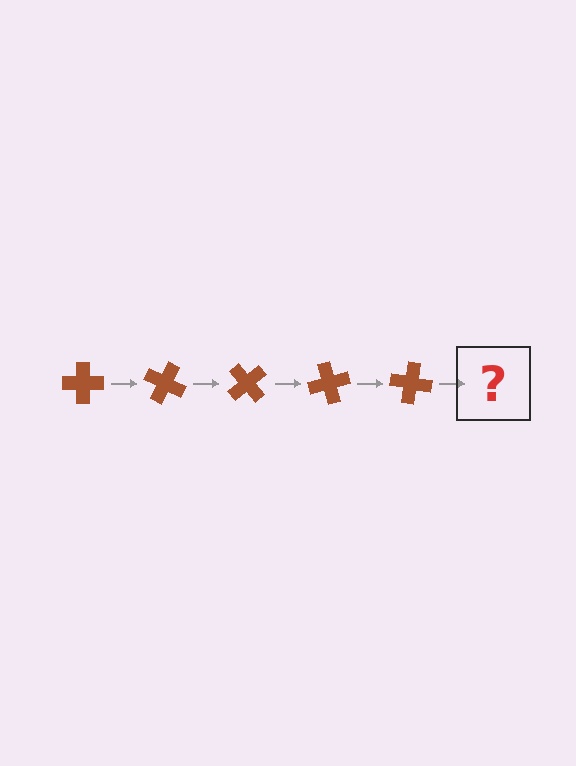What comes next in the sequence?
The next element should be a brown cross rotated 125 degrees.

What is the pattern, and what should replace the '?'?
The pattern is that the cross rotates 25 degrees each step. The '?' should be a brown cross rotated 125 degrees.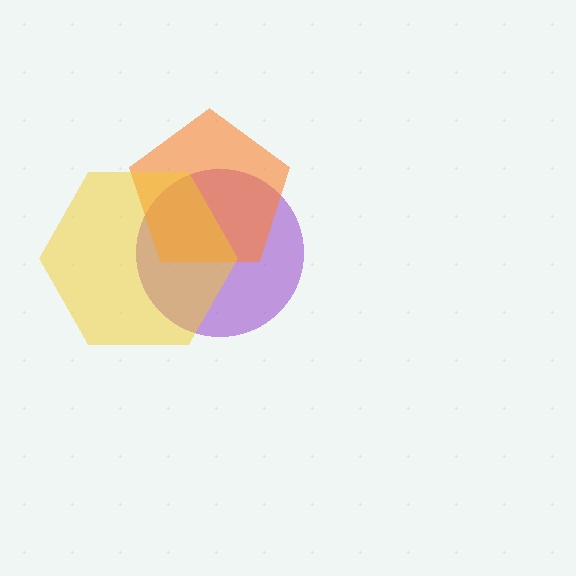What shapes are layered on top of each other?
The layered shapes are: a purple circle, an orange pentagon, a yellow hexagon.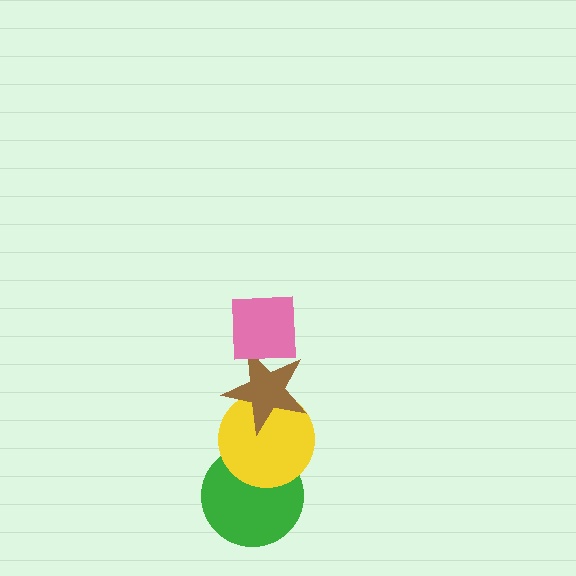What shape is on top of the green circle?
The yellow circle is on top of the green circle.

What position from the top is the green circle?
The green circle is 4th from the top.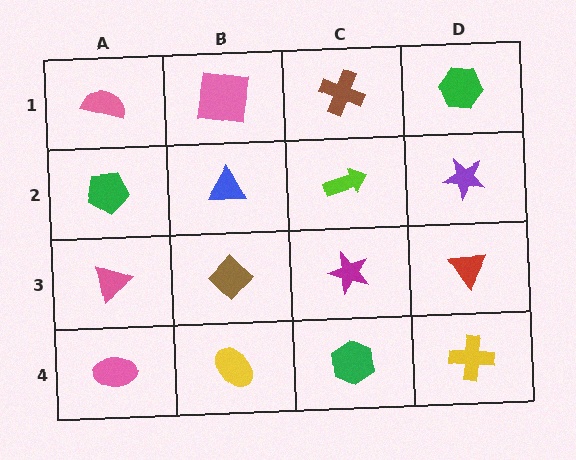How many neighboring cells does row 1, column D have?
2.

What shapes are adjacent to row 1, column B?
A blue triangle (row 2, column B), a pink semicircle (row 1, column A), a brown cross (row 1, column C).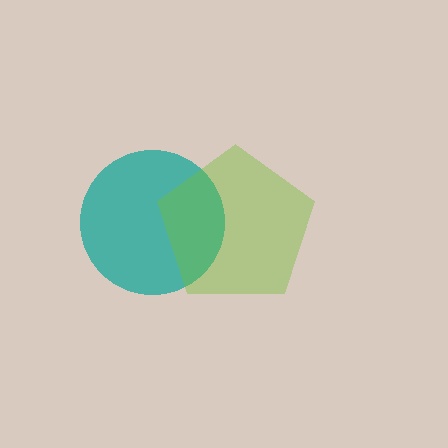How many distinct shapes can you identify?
There are 2 distinct shapes: a teal circle, a lime pentagon.